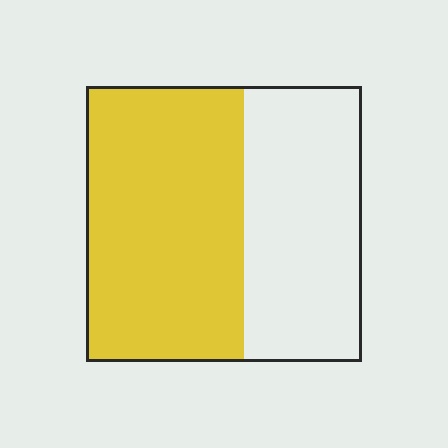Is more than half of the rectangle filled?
Yes.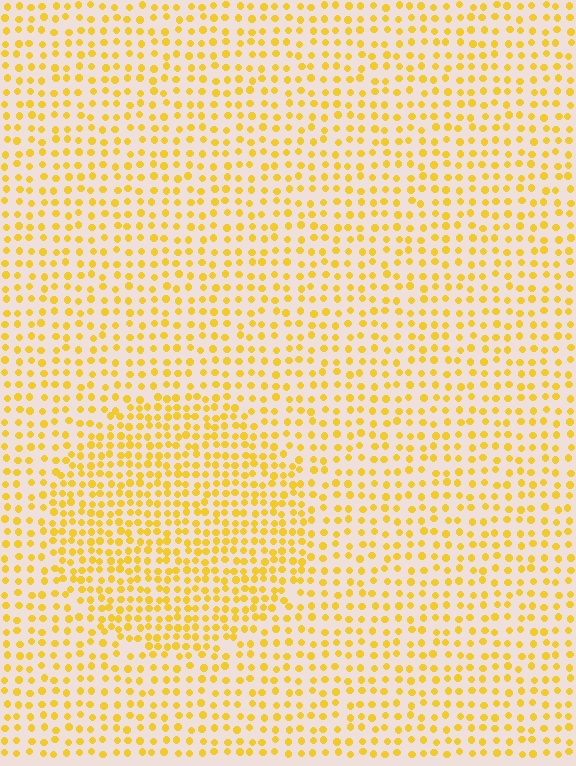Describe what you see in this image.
The image contains small yellow elements arranged at two different densities. A circle-shaped region is visible where the elements are more densely packed than the surrounding area.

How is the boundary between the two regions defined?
The boundary is defined by a change in element density (approximately 1.6x ratio). All elements are the same color, size, and shape.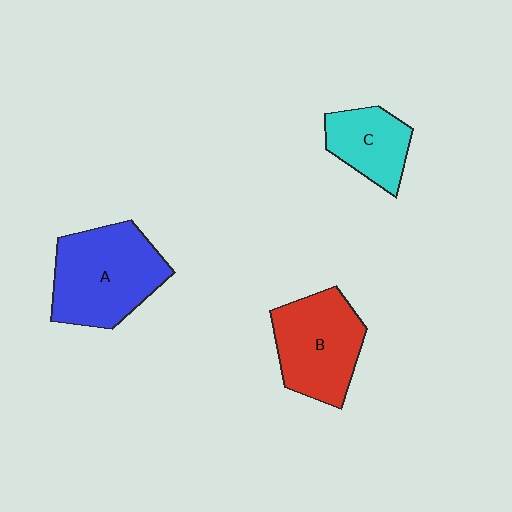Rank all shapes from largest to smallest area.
From largest to smallest: A (blue), B (red), C (cyan).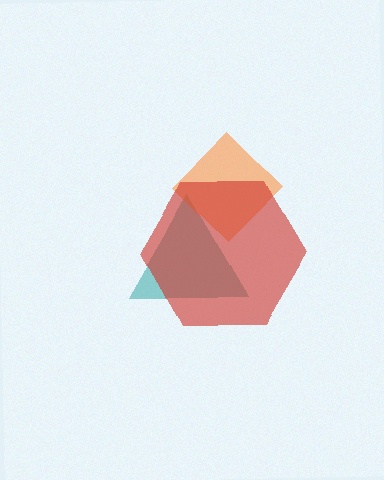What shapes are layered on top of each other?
The layered shapes are: a teal triangle, an orange diamond, a red hexagon.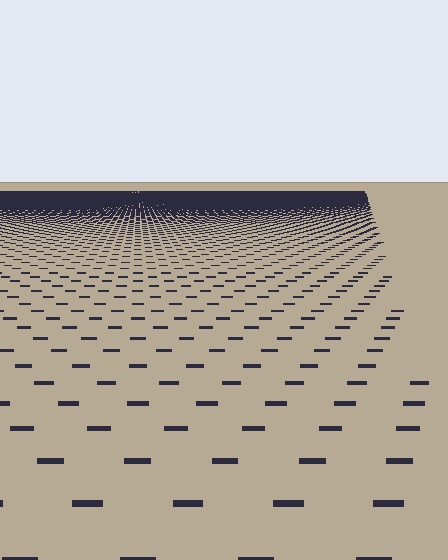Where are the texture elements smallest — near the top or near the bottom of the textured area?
Near the top.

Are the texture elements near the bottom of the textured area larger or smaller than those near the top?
Larger. Near the bottom, elements are closer to the viewer and appear at a bigger on-screen size.